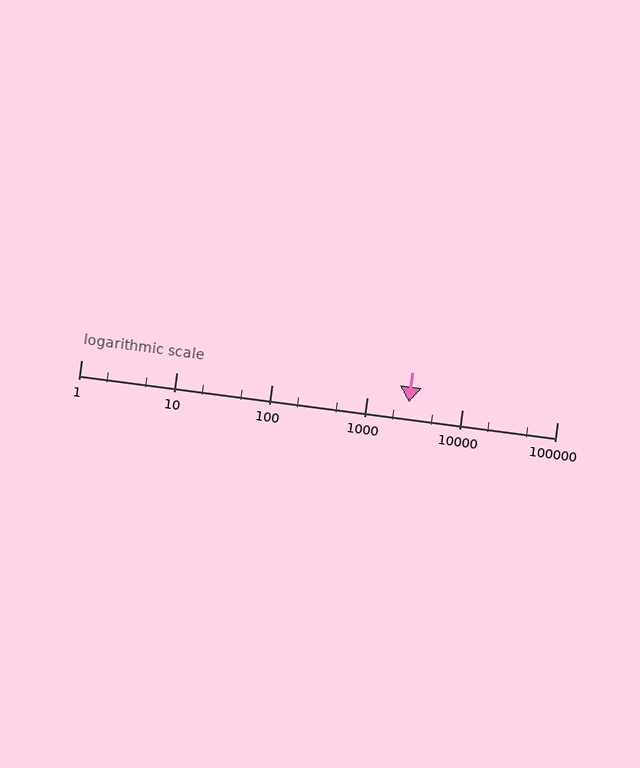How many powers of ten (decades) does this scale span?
The scale spans 5 decades, from 1 to 100000.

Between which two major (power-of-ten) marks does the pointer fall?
The pointer is between 1000 and 10000.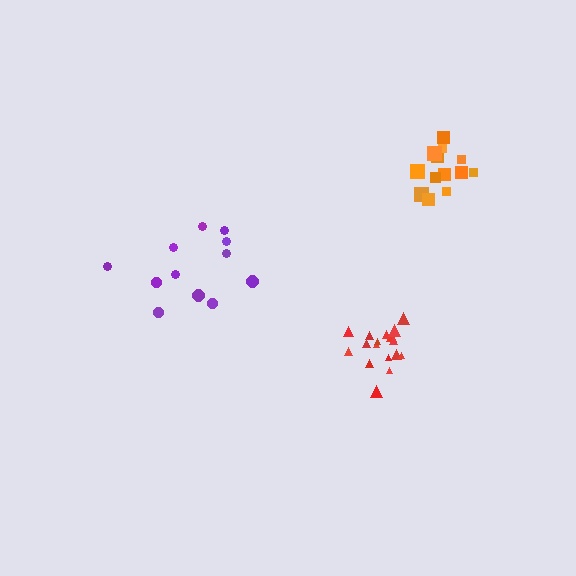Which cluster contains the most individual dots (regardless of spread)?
Red (17).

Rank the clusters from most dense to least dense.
red, orange, purple.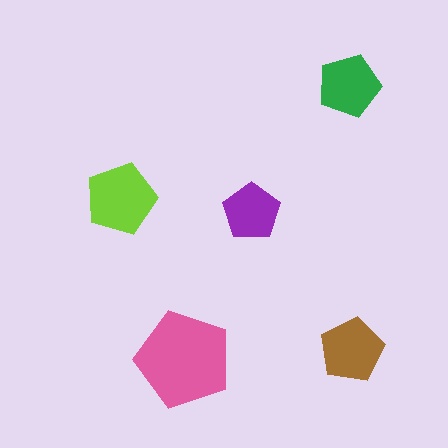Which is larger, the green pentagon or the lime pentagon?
The lime one.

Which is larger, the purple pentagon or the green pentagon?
The green one.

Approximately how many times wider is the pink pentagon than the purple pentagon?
About 1.5 times wider.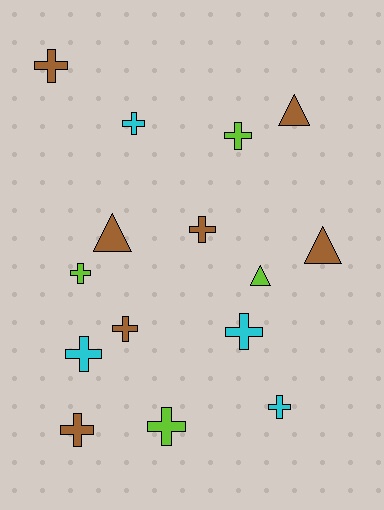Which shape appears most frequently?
Cross, with 11 objects.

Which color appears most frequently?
Brown, with 7 objects.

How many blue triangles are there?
There are no blue triangles.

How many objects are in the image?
There are 15 objects.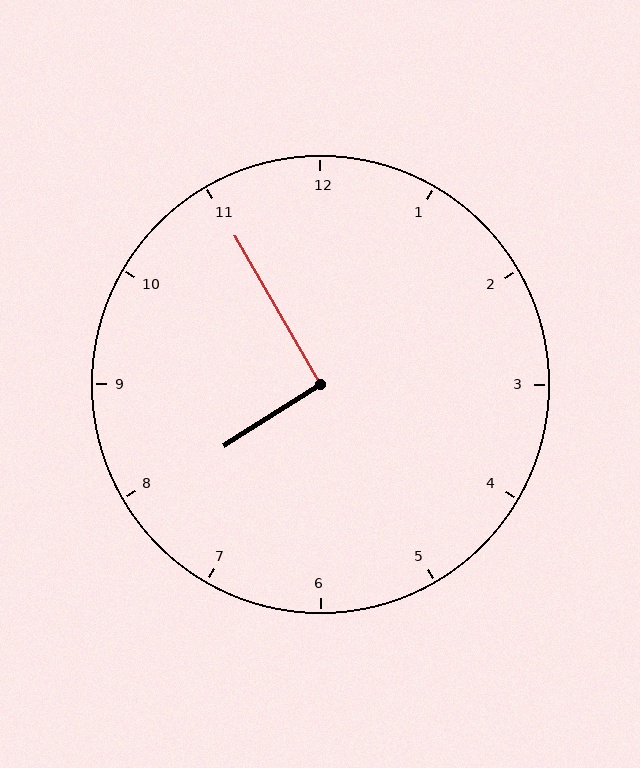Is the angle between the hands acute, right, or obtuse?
It is right.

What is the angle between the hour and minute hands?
Approximately 92 degrees.